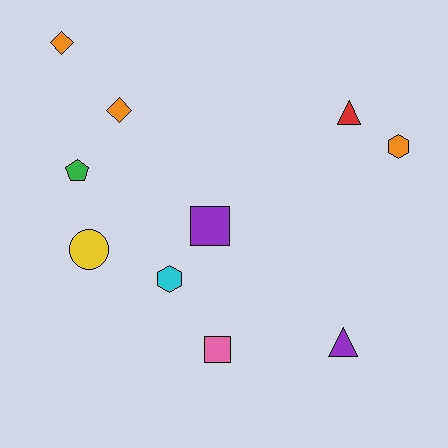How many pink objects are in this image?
There is 1 pink object.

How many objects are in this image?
There are 10 objects.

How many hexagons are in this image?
There are 2 hexagons.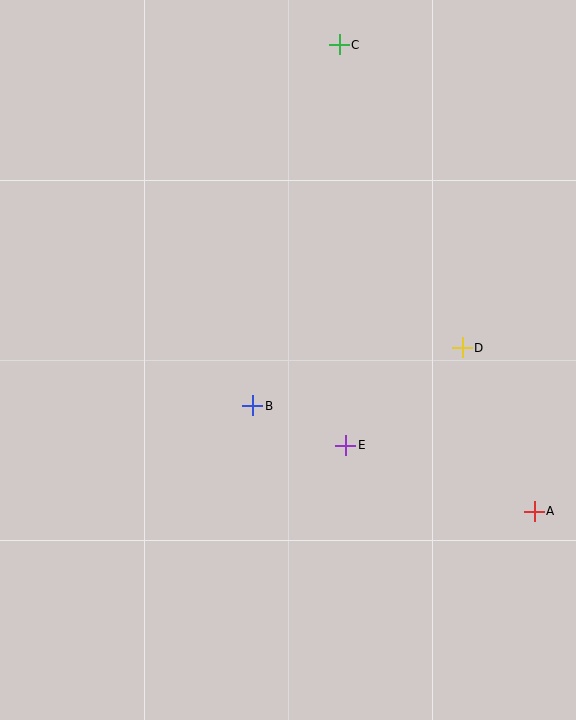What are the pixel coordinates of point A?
Point A is at (534, 511).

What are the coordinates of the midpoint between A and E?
The midpoint between A and E is at (440, 478).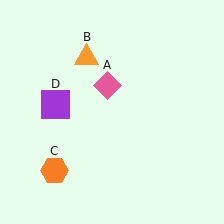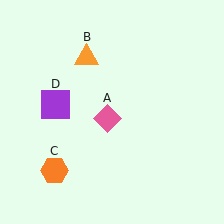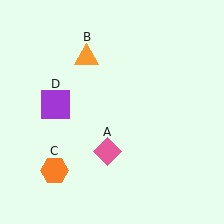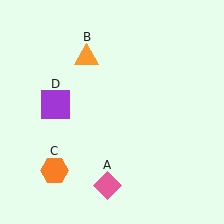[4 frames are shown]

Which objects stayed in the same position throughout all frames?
Orange triangle (object B) and orange hexagon (object C) and purple square (object D) remained stationary.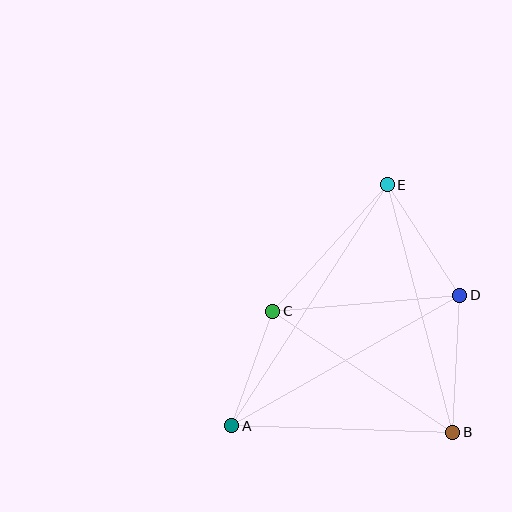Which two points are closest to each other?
Points A and C are closest to each other.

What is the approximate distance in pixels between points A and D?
The distance between A and D is approximately 263 pixels.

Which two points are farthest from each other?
Points A and E are farthest from each other.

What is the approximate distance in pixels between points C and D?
The distance between C and D is approximately 188 pixels.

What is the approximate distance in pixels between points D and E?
The distance between D and E is approximately 132 pixels.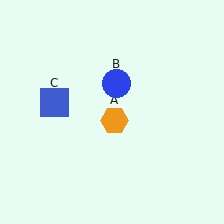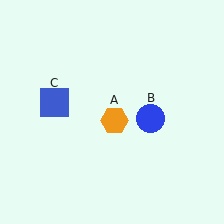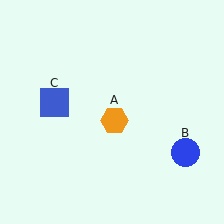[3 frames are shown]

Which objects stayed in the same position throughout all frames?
Orange hexagon (object A) and blue square (object C) remained stationary.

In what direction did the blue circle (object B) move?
The blue circle (object B) moved down and to the right.